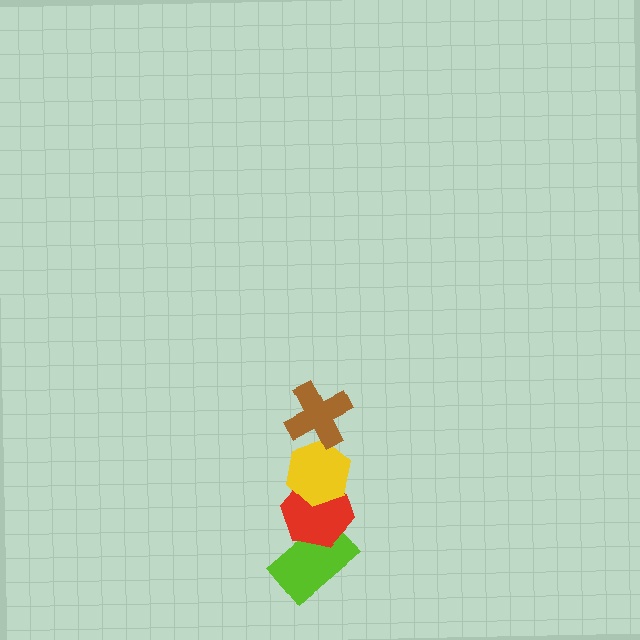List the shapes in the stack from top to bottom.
From top to bottom: the brown cross, the yellow hexagon, the red hexagon, the lime rectangle.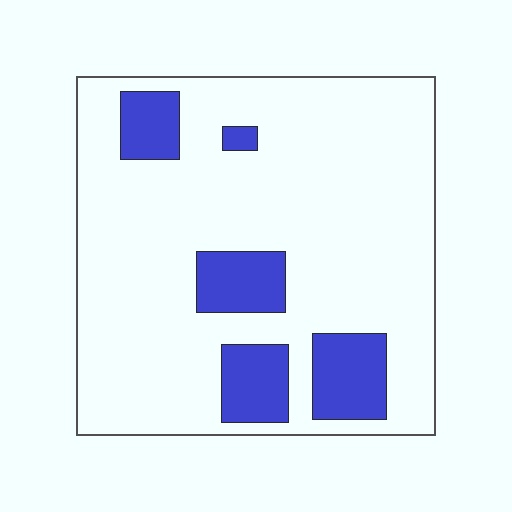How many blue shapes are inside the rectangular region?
5.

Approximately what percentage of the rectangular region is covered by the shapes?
Approximately 15%.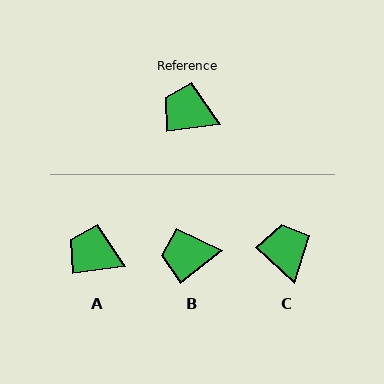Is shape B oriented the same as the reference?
No, it is off by about 31 degrees.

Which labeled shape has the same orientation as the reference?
A.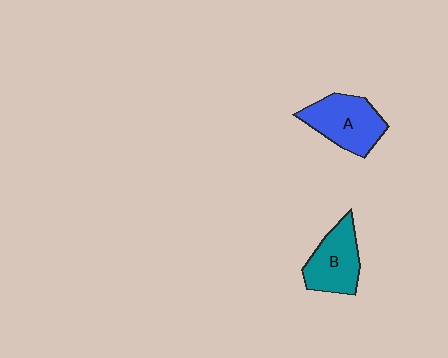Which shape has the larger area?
Shape A (blue).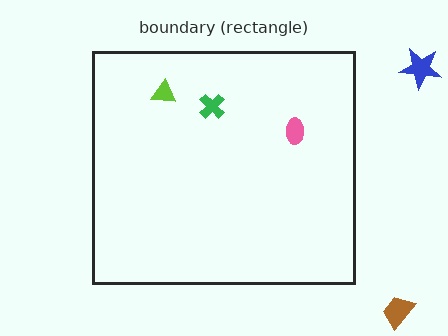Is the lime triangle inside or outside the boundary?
Inside.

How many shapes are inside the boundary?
3 inside, 2 outside.